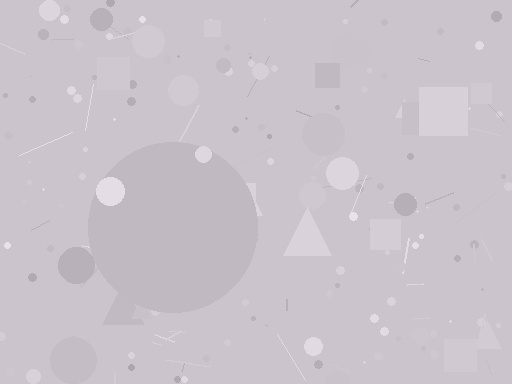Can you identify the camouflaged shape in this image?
The camouflaged shape is a circle.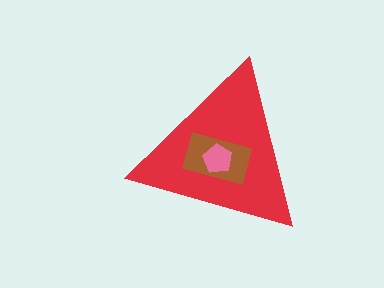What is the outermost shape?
The red triangle.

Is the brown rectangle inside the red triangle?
Yes.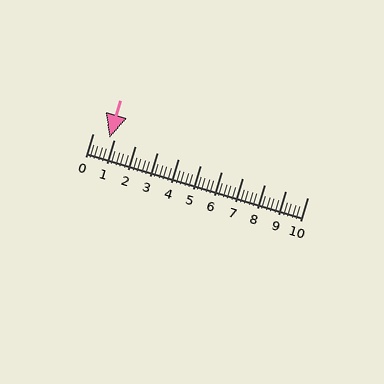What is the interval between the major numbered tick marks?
The major tick marks are spaced 1 units apart.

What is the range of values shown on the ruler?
The ruler shows values from 0 to 10.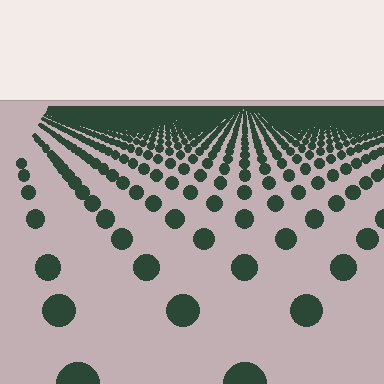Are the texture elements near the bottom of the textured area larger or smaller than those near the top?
Larger. Near the bottom, elements are closer to the viewer and appear at a bigger on-screen size.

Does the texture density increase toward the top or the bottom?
Density increases toward the top.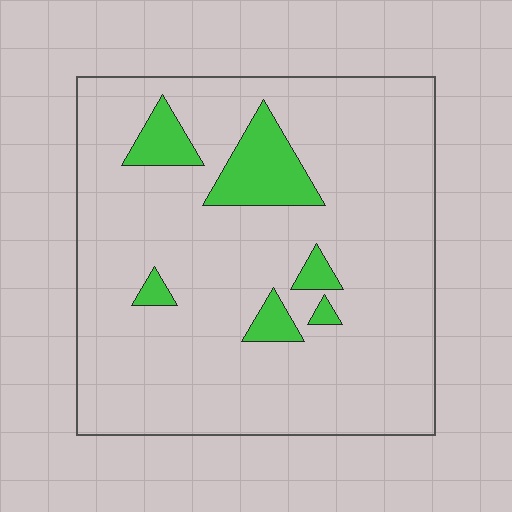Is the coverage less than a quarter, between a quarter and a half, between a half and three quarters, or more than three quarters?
Less than a quarter.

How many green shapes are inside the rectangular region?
6.